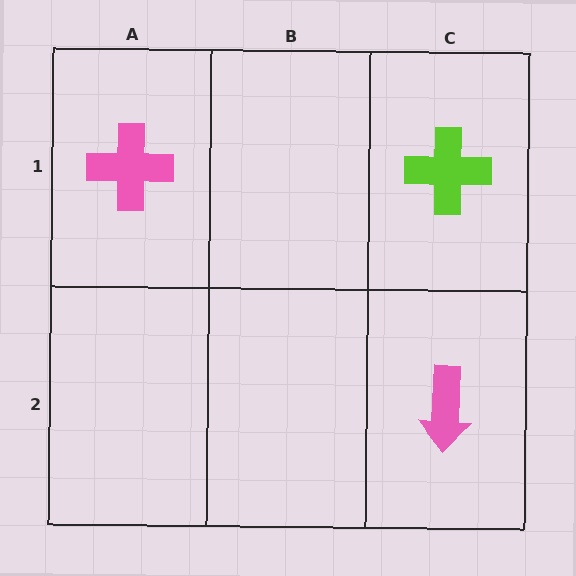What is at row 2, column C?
A pink arrow.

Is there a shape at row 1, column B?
No, that cell is empty.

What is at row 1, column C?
A lime cross.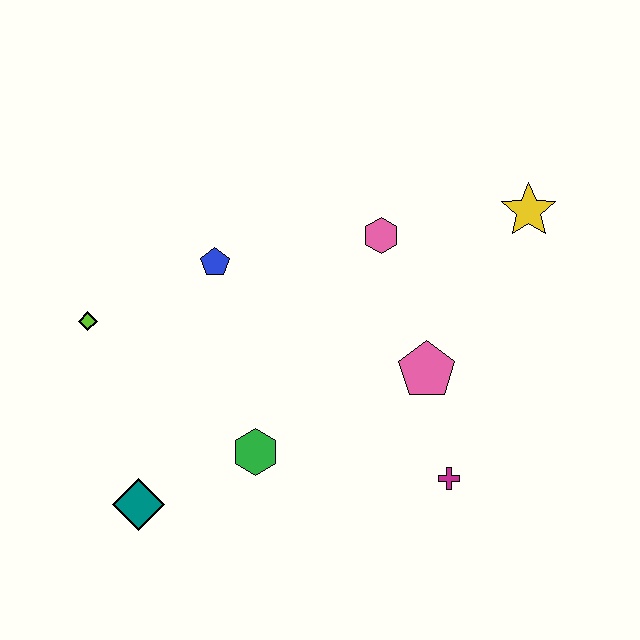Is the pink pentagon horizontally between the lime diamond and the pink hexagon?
No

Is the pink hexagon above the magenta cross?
Yes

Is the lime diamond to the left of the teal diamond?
Yes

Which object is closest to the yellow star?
The pink hexagon is closest to the yellow star.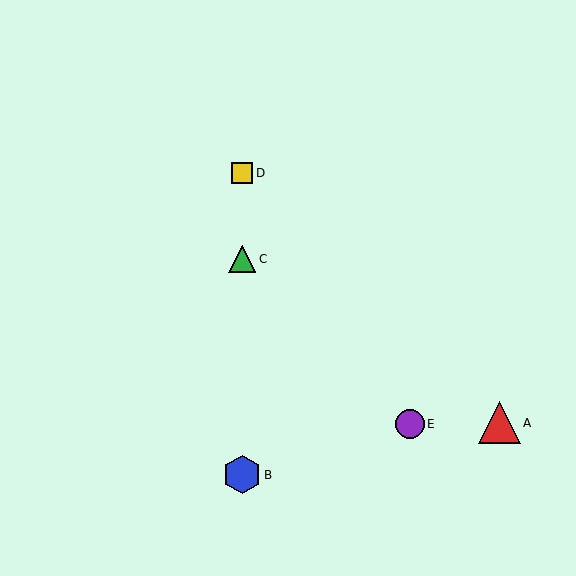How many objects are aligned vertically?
3 objects (B, C, D) are aligned vertically.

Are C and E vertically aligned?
No, C is at x≈242 and E is at x≈410.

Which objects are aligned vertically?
Objects B, C, D are aligned vertically.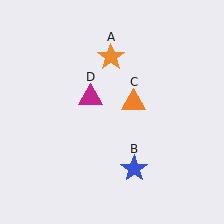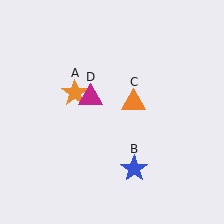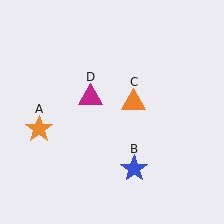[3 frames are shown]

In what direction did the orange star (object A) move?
The orange star (object A) moved down and to the left.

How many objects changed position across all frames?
1 object changed position: orange star (object A).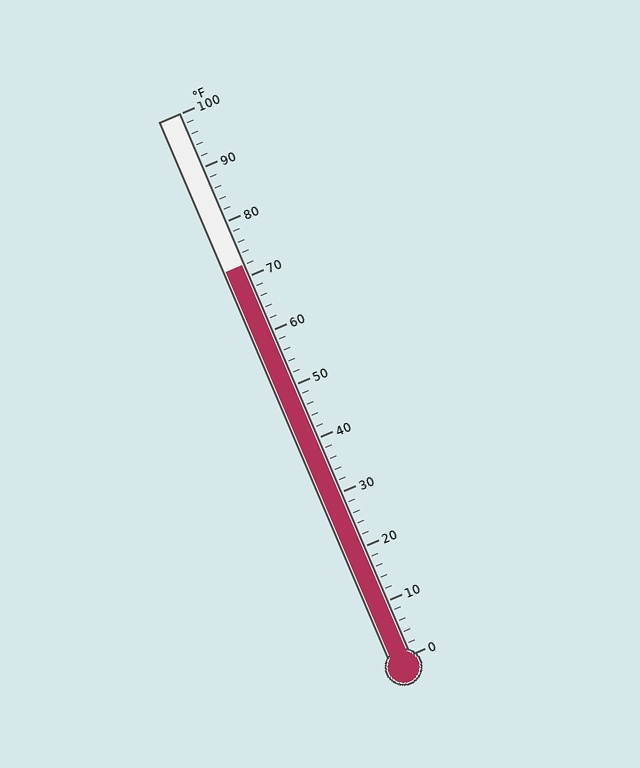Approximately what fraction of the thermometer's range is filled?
The thermometer is filled to approximately 70% of its range.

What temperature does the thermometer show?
The thermometer shows approximately 72°F.